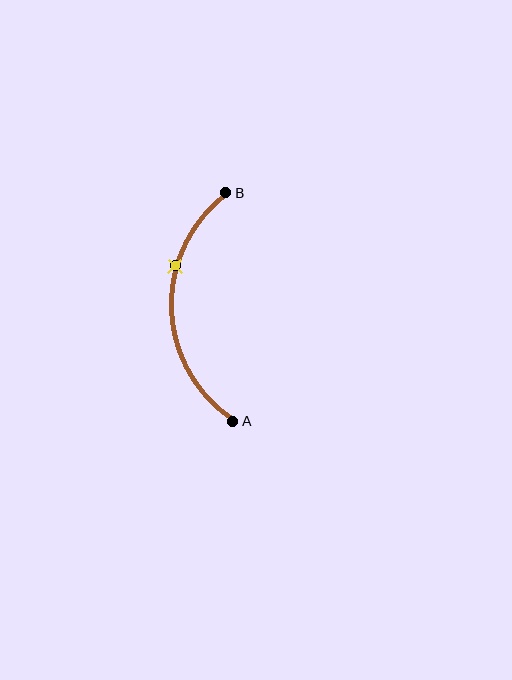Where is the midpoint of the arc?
The arc midpoint is the point on the curve farthest from the straight line joining A and B. It sits to the left of that line.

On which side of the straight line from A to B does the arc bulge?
The arc bulges to the left of the straight line connecting A and B.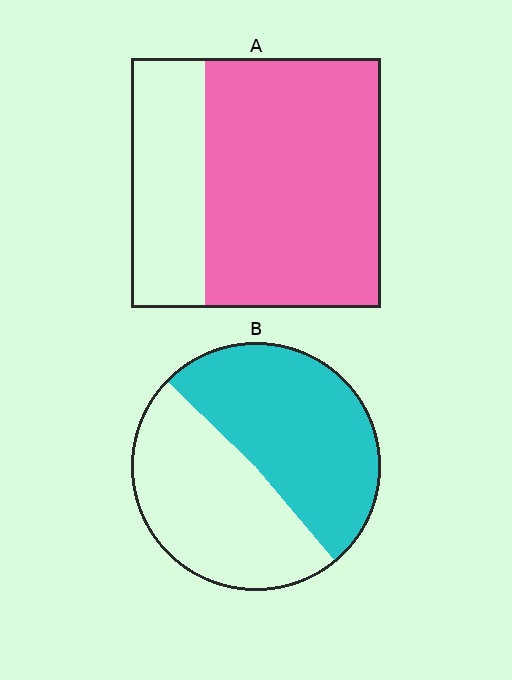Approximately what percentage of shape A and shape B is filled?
A is approximately 70% and B is approximately 50%.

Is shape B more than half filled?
Roughly half.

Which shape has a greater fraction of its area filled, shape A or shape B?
Shape A.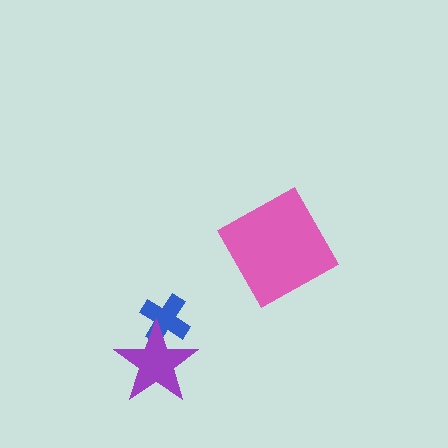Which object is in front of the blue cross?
The purple star is in front of the blue cross.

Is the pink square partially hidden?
No, no other shape covers it.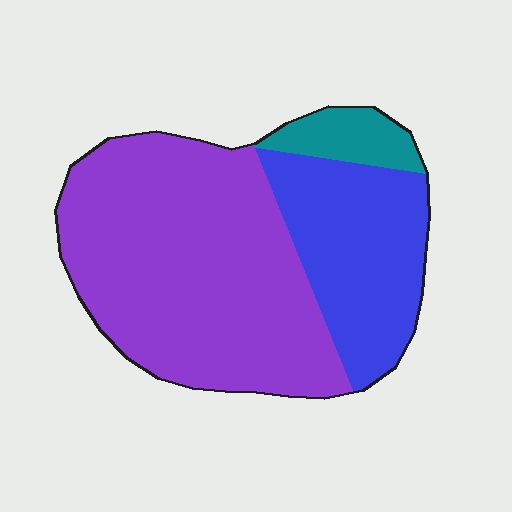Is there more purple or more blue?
Purple.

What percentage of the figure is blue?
Blue covers about 30% of the figure.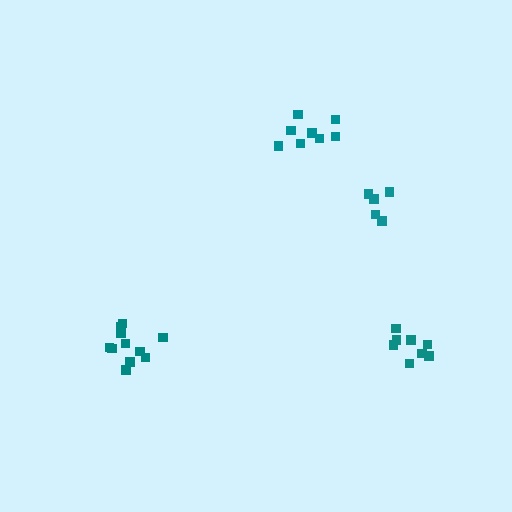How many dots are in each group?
Group 1: 11 dots, Group 2: 8 dots, Group 3: 5 dots, Group 4: 8 dots (32 total).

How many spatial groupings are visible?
There are 4 spatial groupings.